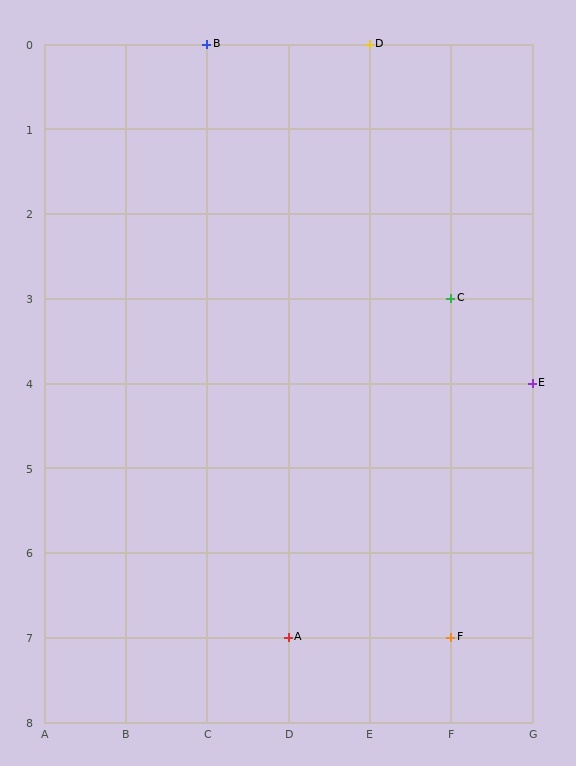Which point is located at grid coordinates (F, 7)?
Point F is at (F, 7).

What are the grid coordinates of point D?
Point D is at grid coordinates (E, 0).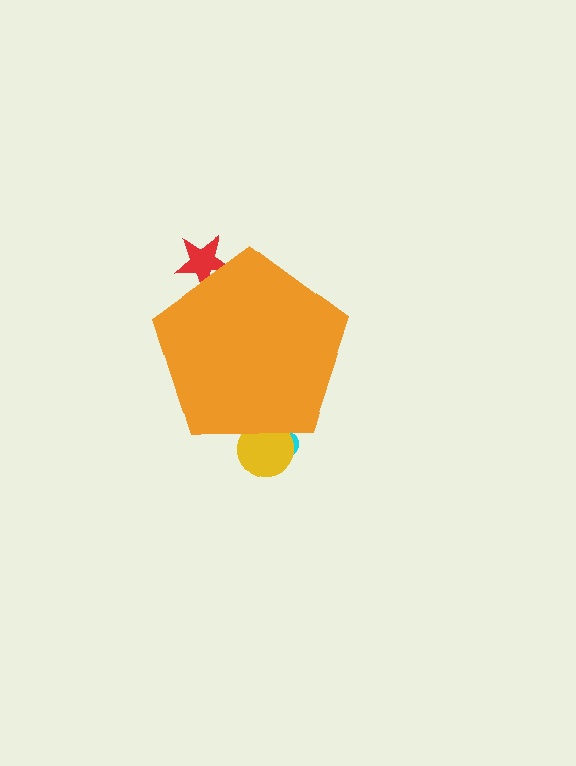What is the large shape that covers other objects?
An orange pentagon.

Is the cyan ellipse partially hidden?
Yes, the cyan ellipse is partially hidden behind the orange pentagon.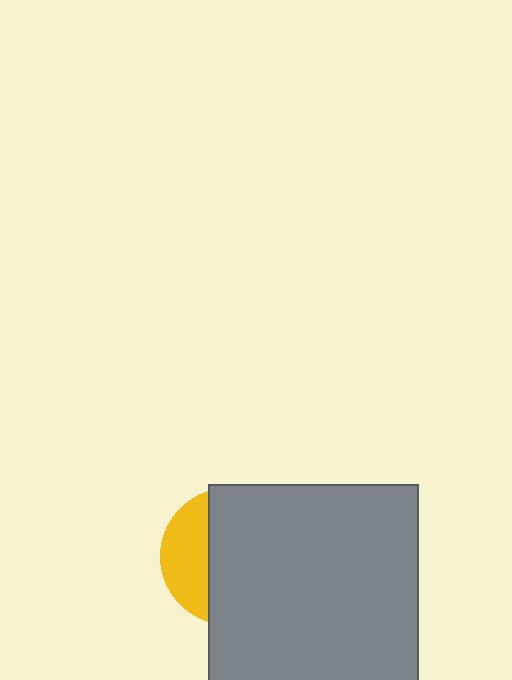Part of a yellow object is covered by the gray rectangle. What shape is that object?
It is a circle.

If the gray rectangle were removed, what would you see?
You would see the complete yellow circle.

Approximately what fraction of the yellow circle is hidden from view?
Roughly 69% of the yellow circle is hidden behind the gray rectangle.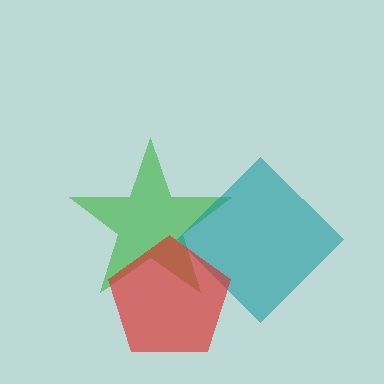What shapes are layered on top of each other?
The layered shapes are: a green star, a teal diamond, a red pentagon.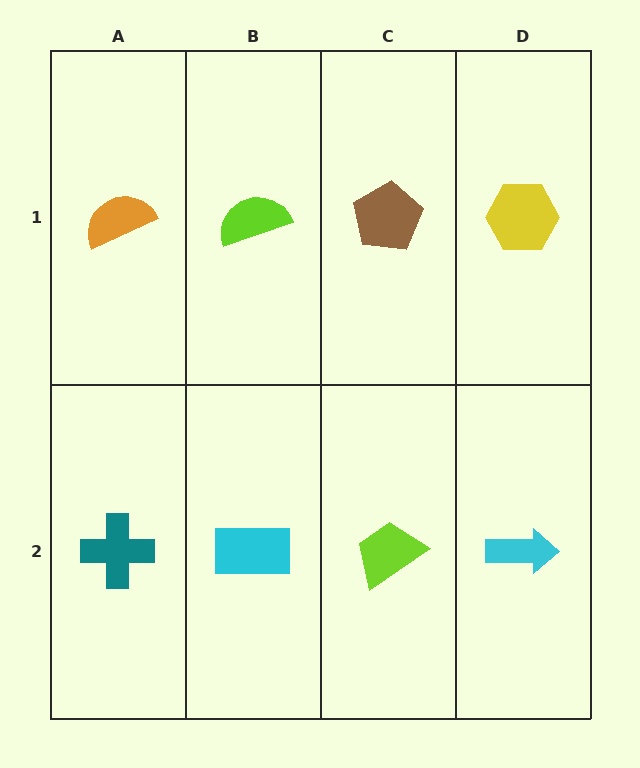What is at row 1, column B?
A lime semicircle.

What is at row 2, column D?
A cyan arrow.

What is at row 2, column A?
A teal cross.